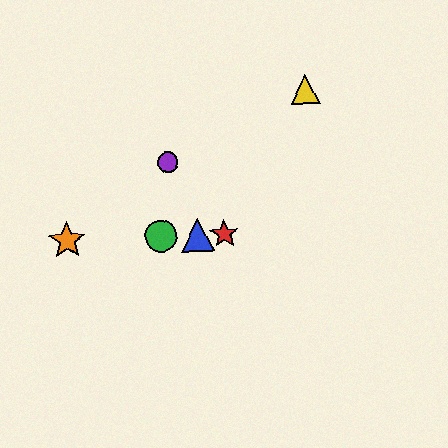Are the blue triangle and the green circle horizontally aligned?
Yes, both are at y≈235.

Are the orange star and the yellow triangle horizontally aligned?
No, the orange star is at y≈241 and the yellow triangle is at y≈90.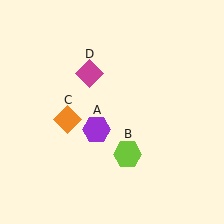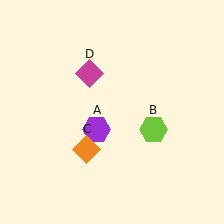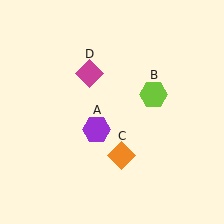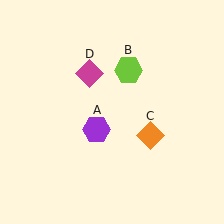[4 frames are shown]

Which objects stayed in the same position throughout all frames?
Purple hexagon (object A) and magenta diamond (object D) remained stationary.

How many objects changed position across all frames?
2 objects changed position: lime hexagon (object B), orange diamond (object C).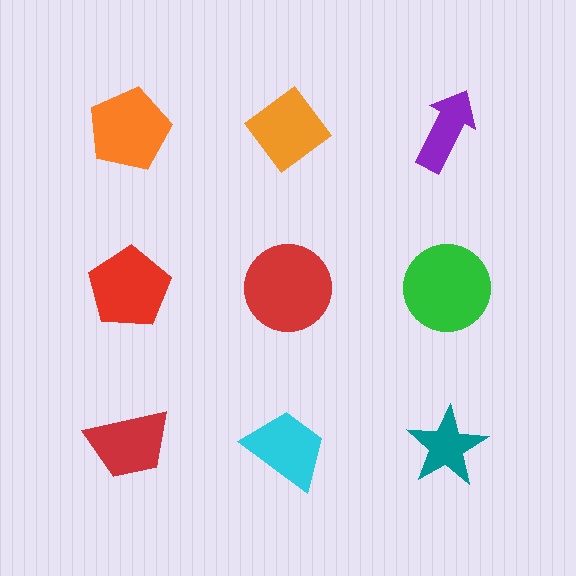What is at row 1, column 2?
An orange diamond.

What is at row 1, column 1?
An orange pentagon.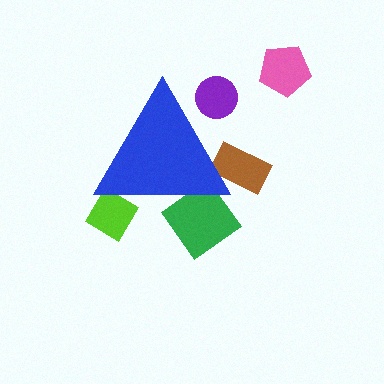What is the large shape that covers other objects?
A blue triangle.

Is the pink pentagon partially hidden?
No, the pink pentagon is fully visible.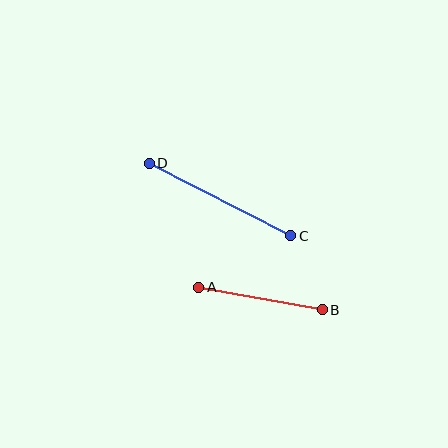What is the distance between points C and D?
The distance is approximately 159 pixels.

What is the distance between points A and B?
The distance is approximately 125 pixels.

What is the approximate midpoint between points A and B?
The midpoint is at approximately (260, 299) pixels.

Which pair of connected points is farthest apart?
Points C and D are farthest apart.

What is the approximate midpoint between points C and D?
The midpoint is at approximately (220, 200) pixels.